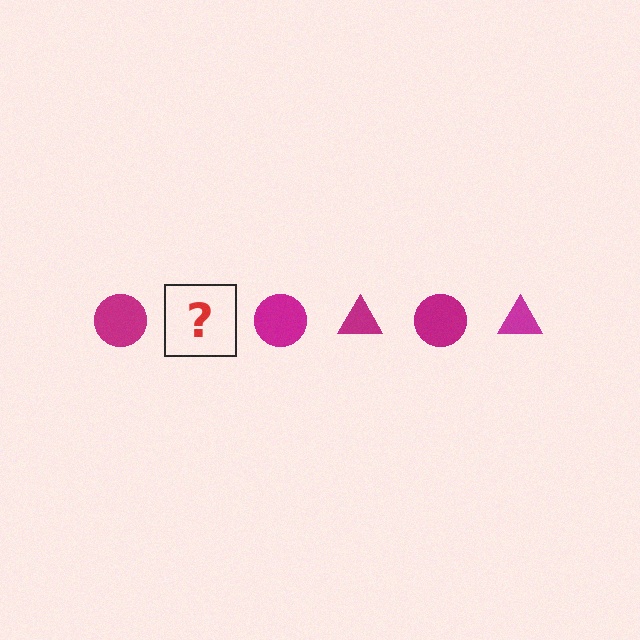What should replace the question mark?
The question mark should be replaced with a magenta triangle.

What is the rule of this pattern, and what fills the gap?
The rule is that the pattern cycles through circle, triangle shapes in magenta. The gap should be filled with a magenta triangle.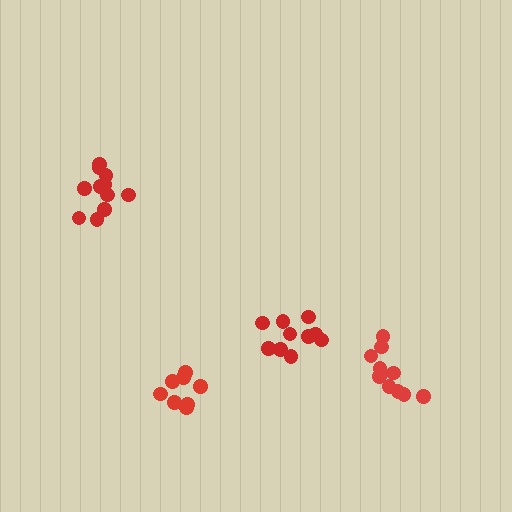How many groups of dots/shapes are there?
There are 4 groups.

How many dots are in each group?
Group 1: 10 dots, Group 2: 11 dots, Group 3: 11 dots, Group 4: 8 dots (40 total).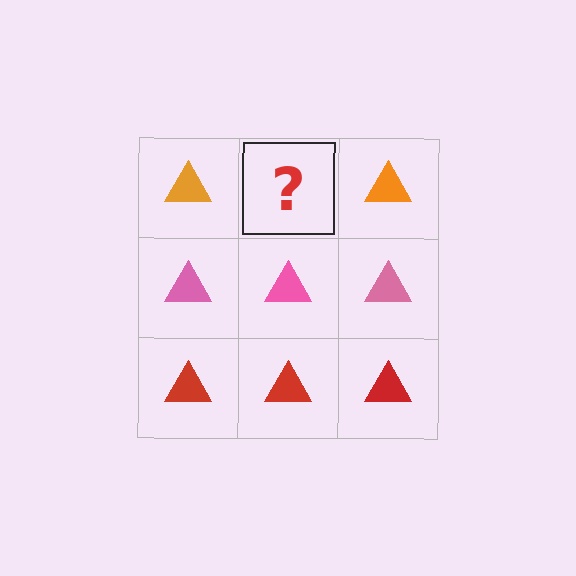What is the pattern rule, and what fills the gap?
The rule is that each row has a consistent color. The gap should be filled with an orange triangle.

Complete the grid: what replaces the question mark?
The question mark should be replaced with an orange triangle.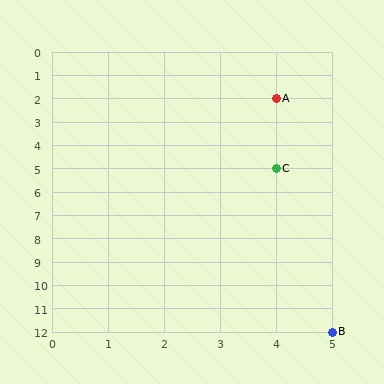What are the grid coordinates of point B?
Point B is at grid coordinates (5, 12).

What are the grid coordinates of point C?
Point C is at grid coordinates (4, 5).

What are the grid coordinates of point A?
Point A is at grid coordinates (4, 2).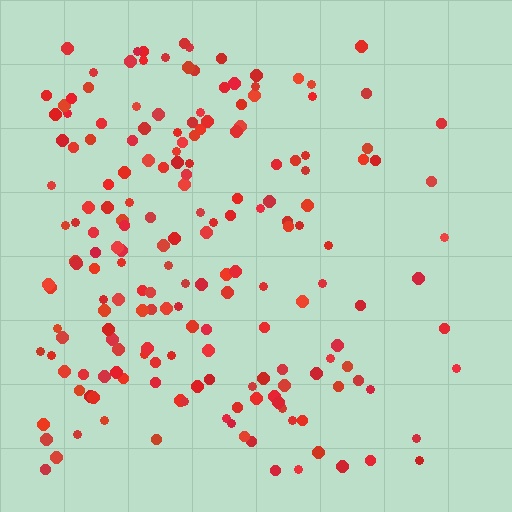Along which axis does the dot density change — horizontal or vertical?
Horizontal.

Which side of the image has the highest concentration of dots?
The left.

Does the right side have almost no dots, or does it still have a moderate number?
Still a moderate number, just noticeably fewer than the left.